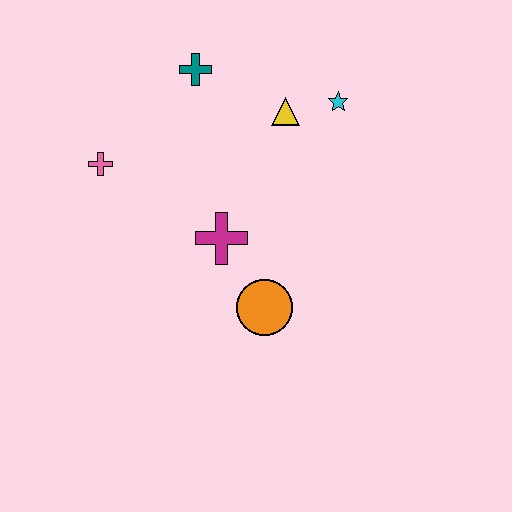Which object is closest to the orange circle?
The magenta cross is closest to the orange circle.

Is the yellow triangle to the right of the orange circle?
Yes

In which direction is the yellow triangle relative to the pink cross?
The yellow triangle is to the right of the pink cross.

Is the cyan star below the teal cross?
Yes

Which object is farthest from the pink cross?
The cyan star is farthest from the pink cross.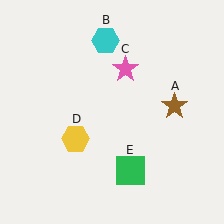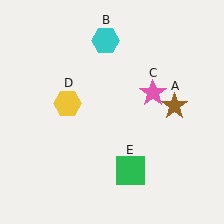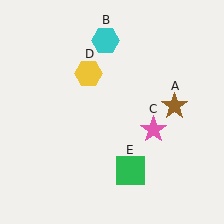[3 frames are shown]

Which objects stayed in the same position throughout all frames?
Brown star (object A) and cyan hexagon (object B) and green square (object E) remained stationary.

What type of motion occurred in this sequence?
The pink star (object C), yellow hexagon (object D) rotated clockwise around the center of the scene.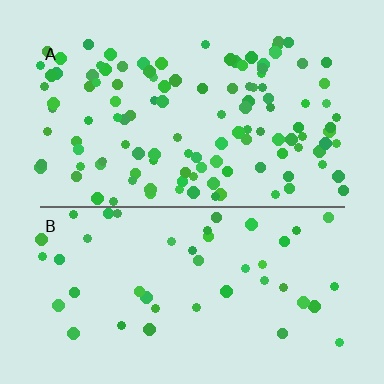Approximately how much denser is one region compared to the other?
Approximately 2.6× — region A over region B.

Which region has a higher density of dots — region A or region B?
A (the top).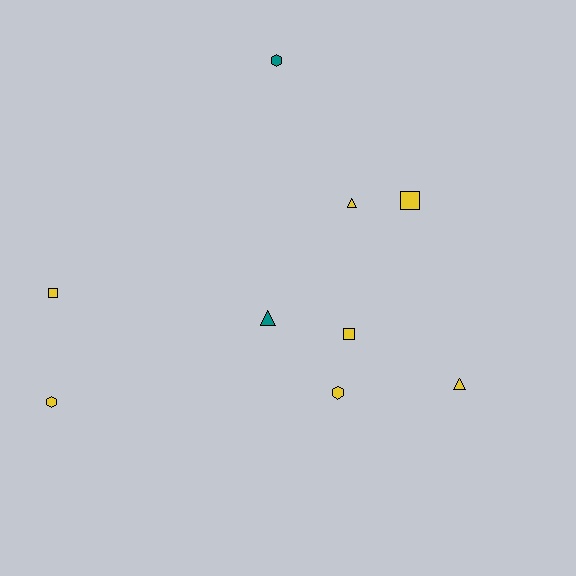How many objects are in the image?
There are 9 objects.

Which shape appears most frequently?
Triangle, with 3 objects.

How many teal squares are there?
There are no teal squares.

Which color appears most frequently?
Yellow, with 7 objects.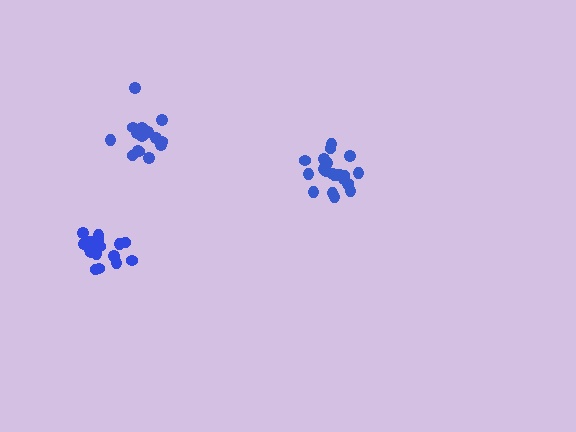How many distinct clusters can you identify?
There are 3 distinct clusters.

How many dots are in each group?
Group 1: 21 dots, Group 2: 17 dots, Group 3: 17 dots (55 total).